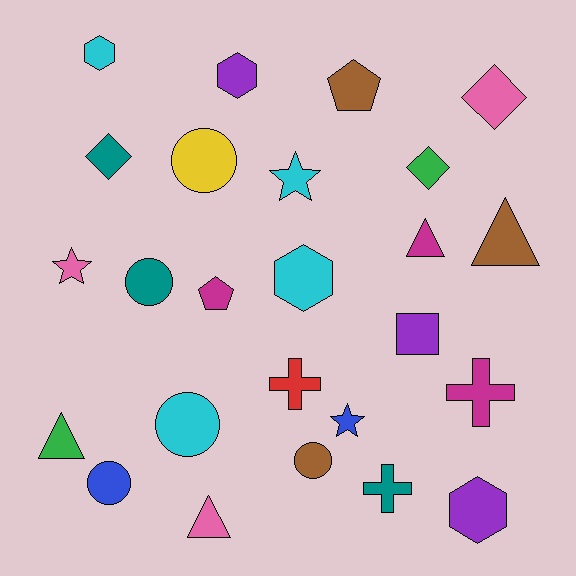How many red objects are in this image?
There is 1 red object.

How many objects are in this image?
There are 25 objects.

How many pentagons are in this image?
There are 2 pentagons.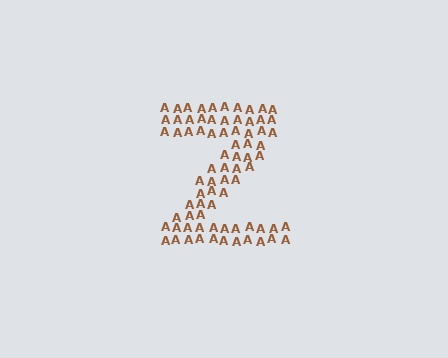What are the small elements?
The small elements are letter A's.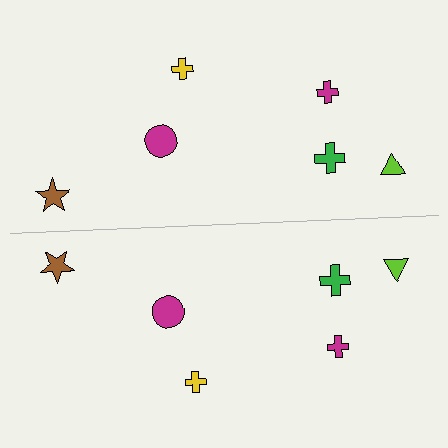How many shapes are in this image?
There are 12 shapes in this image.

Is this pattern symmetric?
Yes, this pattern has bilateral (reflection) symmetry.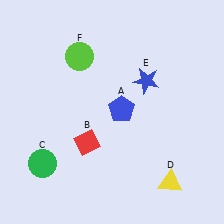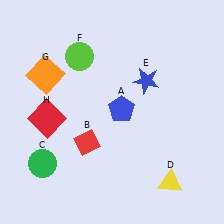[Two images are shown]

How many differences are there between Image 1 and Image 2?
There are 2 differences between the two images.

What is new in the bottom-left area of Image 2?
A red square (H) was added in the bottom-left area of Image 2.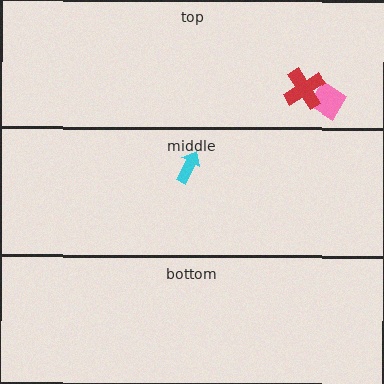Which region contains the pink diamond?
The top region.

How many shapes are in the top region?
2.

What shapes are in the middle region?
The cyan arrow.